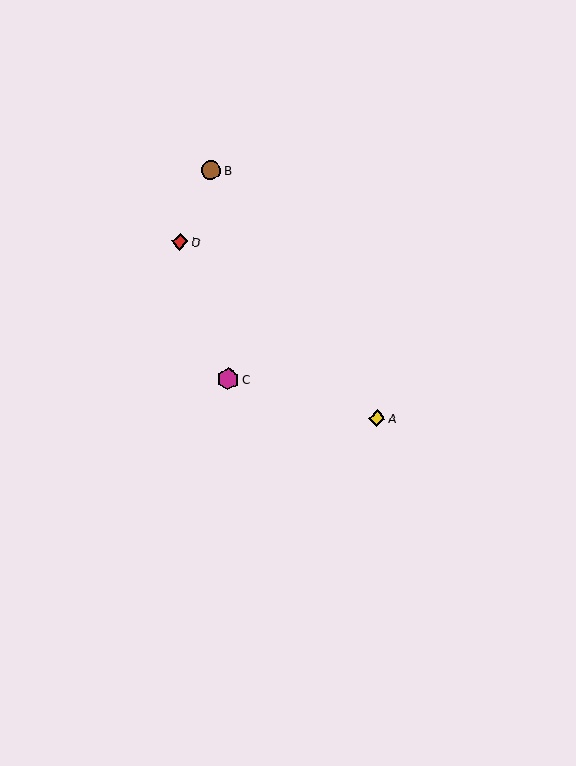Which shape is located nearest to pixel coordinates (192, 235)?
The red diamond (labeled D) at (180, 242) is nearest to that location.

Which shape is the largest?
The magenta hexagon (labeled C) is the largest.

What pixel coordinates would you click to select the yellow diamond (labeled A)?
Click at (377, 419) to select the yellow diamond A.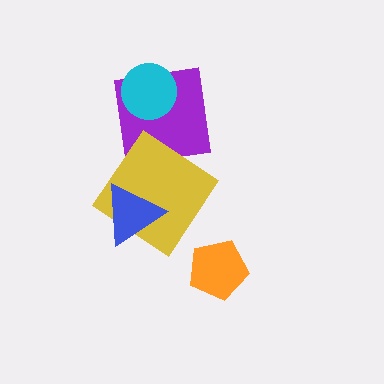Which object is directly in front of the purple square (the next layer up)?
The cyan circle is directly in front of the purple square.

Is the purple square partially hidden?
Yes, it is partially covered by another shape.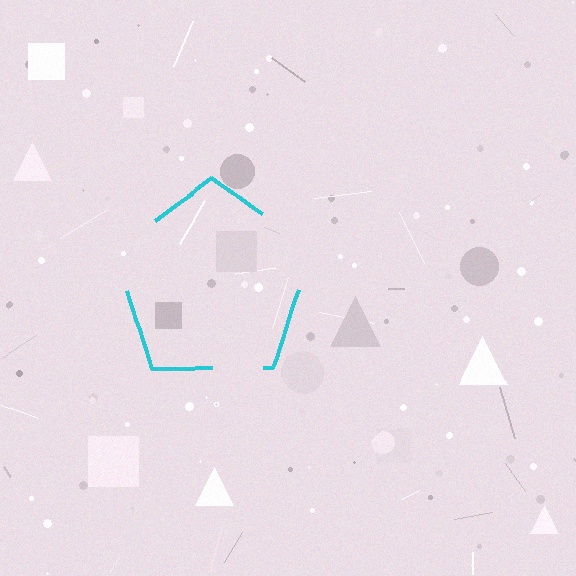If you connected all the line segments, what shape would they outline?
They would outline a pentagon.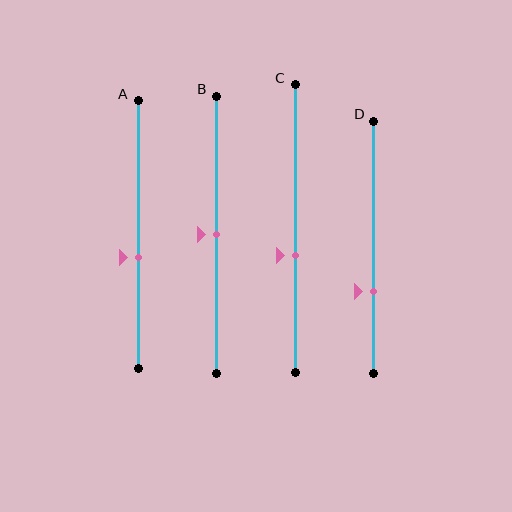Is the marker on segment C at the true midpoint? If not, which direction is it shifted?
No, the marker on segment C is shifted downward by about 10% of the segment length.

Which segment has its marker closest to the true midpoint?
Segment B has its marker closest to the true midpoint.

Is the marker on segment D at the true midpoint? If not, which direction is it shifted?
No, the marker on segment D is shifted downward by about 18% of the segment length.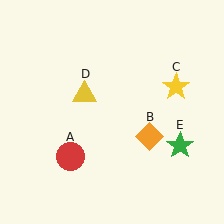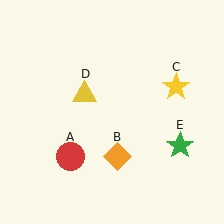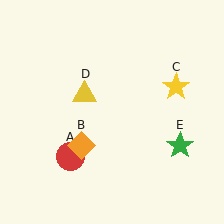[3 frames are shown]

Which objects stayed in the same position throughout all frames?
Red circle (object A) and yellow star (object C) and yellow triangle (object D) and green star (object E) remained stationary.